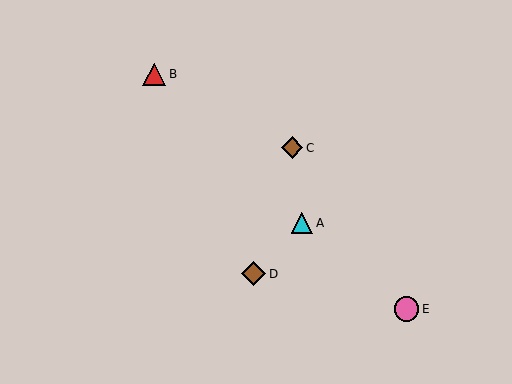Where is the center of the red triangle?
The center of the red triangle is at (154, 74).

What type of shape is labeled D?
Shape D is a brown diamond.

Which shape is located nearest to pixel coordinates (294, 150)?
The brown diamond (labeled C) at (292, 148) is nearest to that location.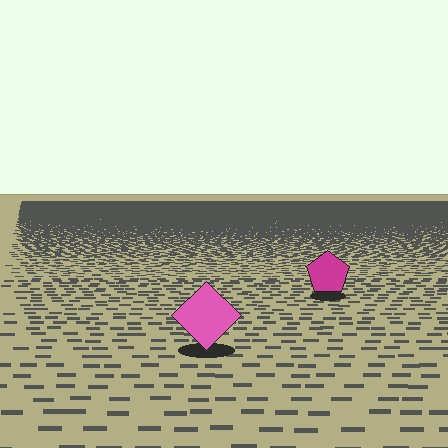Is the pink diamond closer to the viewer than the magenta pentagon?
Yes. The pink diamond is closer — you can tell from the texture gradient: the ground texture is coarser near it.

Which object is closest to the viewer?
The pink diamond is closest. The texture marks near it are larger and more spread out.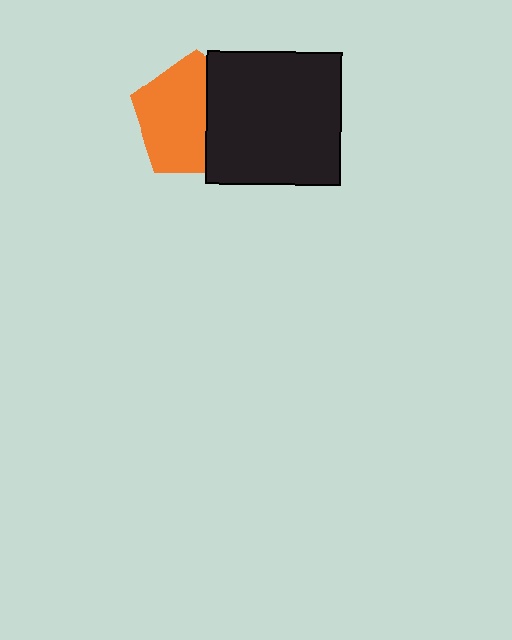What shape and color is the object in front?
The object in front is a black rectangle.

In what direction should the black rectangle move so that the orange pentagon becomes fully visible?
The black rectangle should move right. That is the shortest direction to clear the overlap and leave the orange pentagon fully visible.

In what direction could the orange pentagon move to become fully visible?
The orange pentagon could move left. That would shift it out from behind the black rectangle entirely.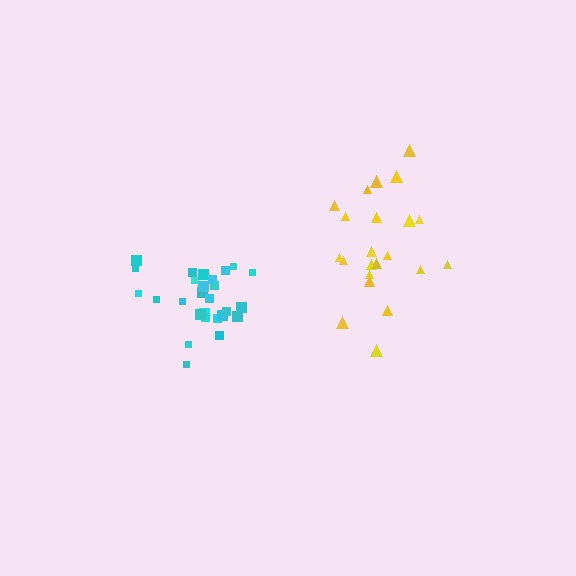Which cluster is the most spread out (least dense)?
Yellow.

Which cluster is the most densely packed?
Cyan.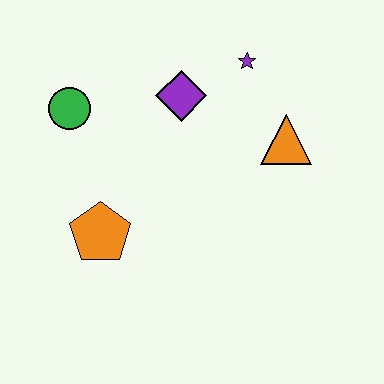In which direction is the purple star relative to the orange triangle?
The purple star is above the orange triangle.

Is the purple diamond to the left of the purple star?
Yes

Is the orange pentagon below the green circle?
Yes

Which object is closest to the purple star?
The purple diamond is closest to the purple star.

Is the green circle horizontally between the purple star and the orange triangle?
No